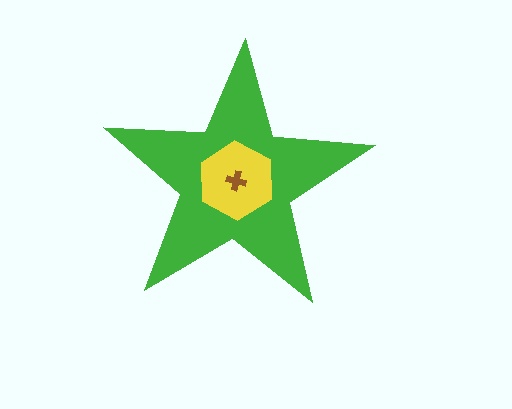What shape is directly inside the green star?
The yellow hexagon.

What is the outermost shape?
The green star.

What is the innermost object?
The brown cross.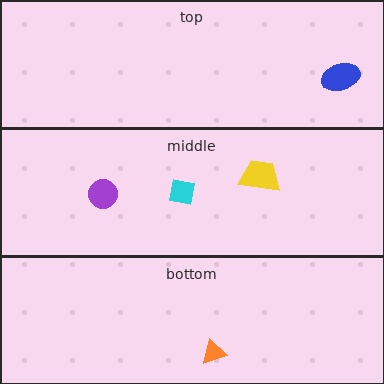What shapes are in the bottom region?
The orange triangle.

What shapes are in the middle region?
The cyan square, the purple circle, the yellow trapezoid.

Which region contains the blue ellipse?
The top region.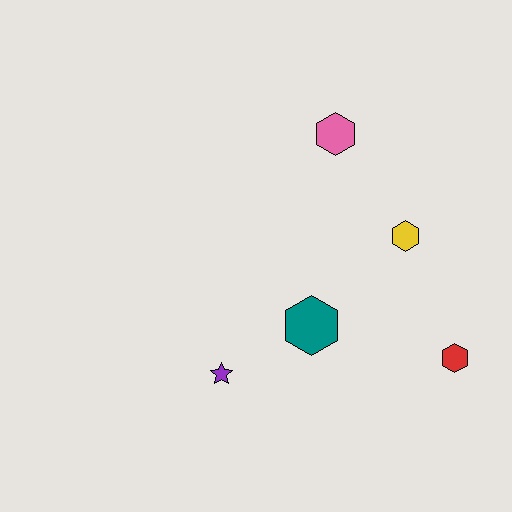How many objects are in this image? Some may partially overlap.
There are 5 objects.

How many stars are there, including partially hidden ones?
There is 1 star.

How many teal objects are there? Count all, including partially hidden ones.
There is 1 teal object.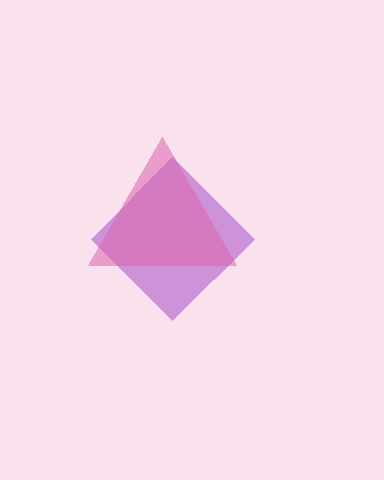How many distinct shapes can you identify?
There are 2 distinct shapes: a purple diamond, a pink triangle.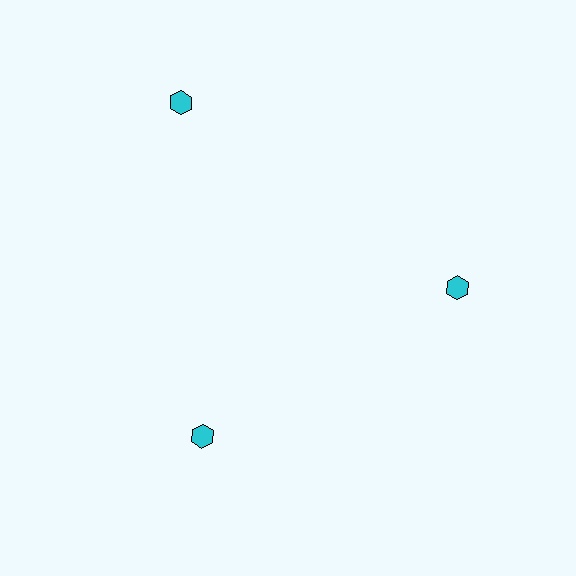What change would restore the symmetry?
The symmetry would be restored by moving it inward, back onto the ring so that all 3 hexagons sit at equal angles and equal distance from the center.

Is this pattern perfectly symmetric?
No. The 3 cyan hexagons are arranged in a ring, but one element near the 11 o'clock position is pushed outward from the center, breaking the 3-fold rotational symmetry.